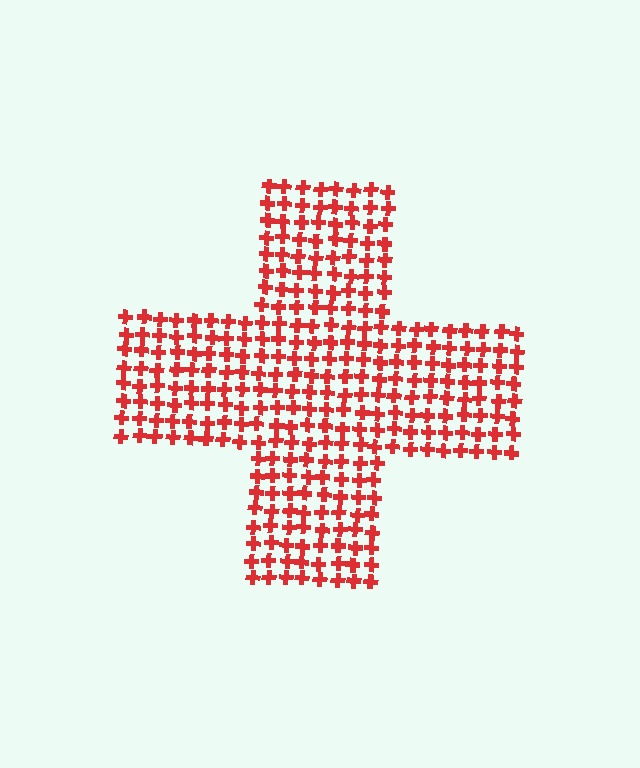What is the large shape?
The large shape is a cross.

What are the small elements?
The small elements are crosses.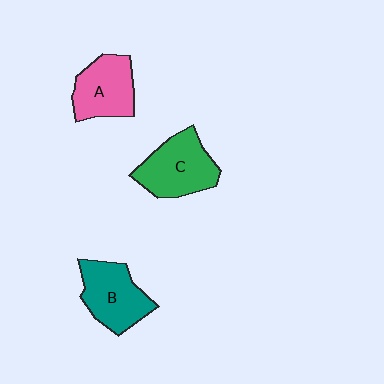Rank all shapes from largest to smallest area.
From largest to smallest: C (green), B (teal), A (pink).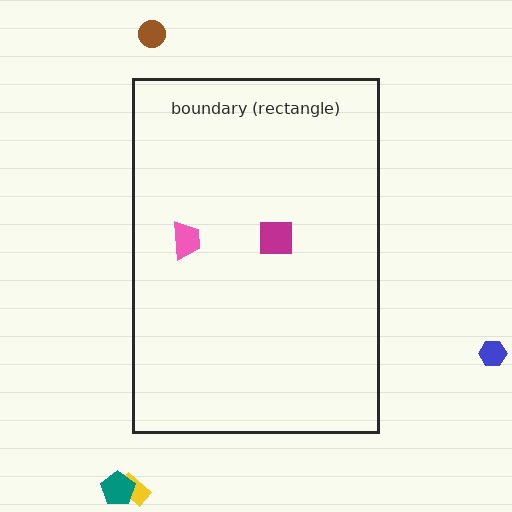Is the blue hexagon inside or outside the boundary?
Outside.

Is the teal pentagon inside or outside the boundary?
Outside.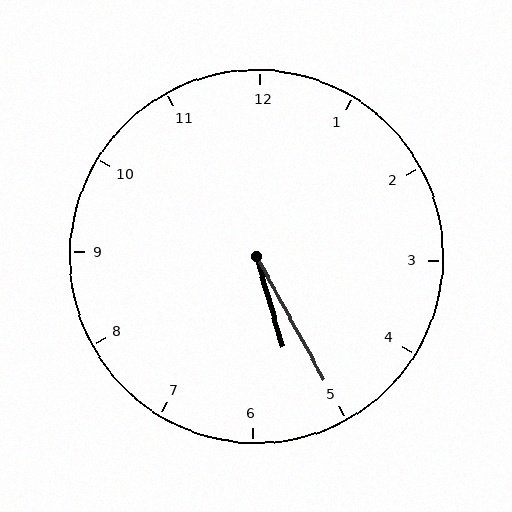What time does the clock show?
5:25.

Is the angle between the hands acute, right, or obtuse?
It is acute.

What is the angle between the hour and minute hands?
Approximately 12 degrees.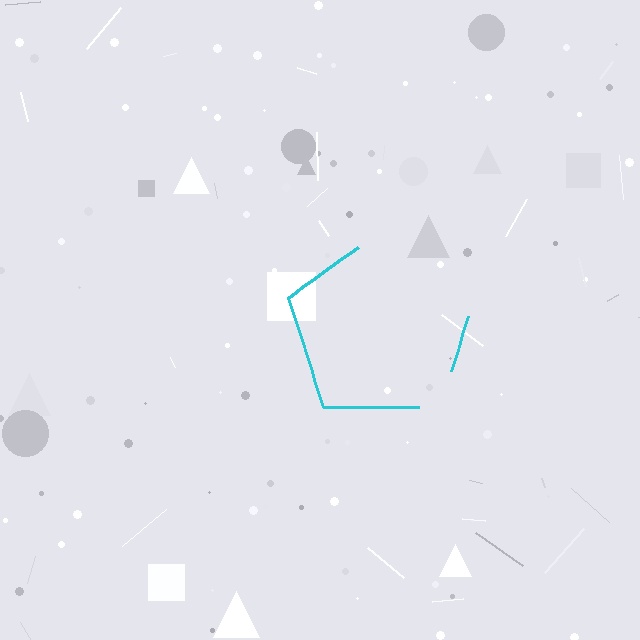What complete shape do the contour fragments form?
The contour fragments form a pentagon.